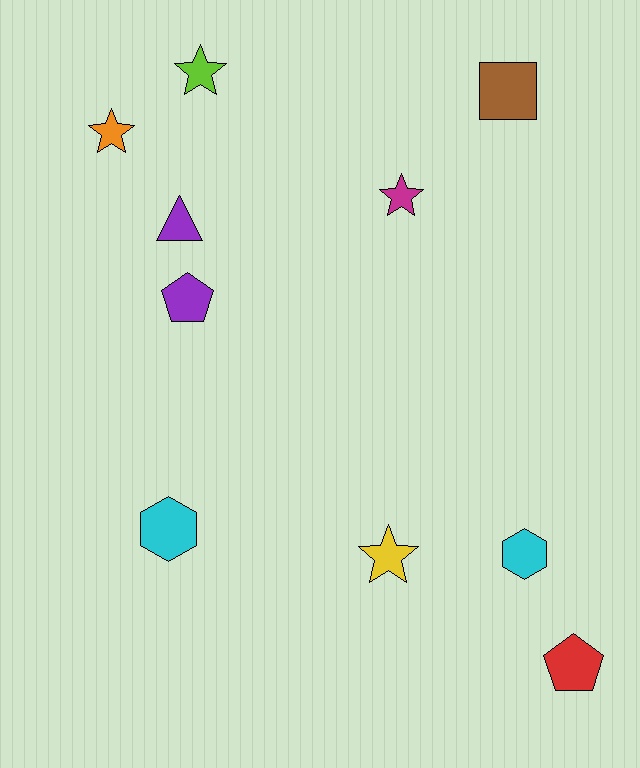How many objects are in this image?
There are 10 objects.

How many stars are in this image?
There are 4 stars.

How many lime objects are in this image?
There is 1 lime object.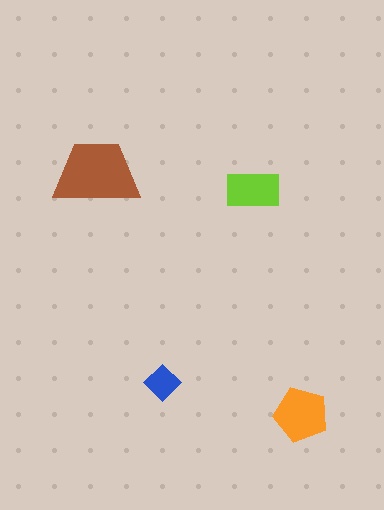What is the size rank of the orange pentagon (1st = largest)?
2nd.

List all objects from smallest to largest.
The blue diamond, the lime rectangle, the orange pentagon, the brown trapezoid.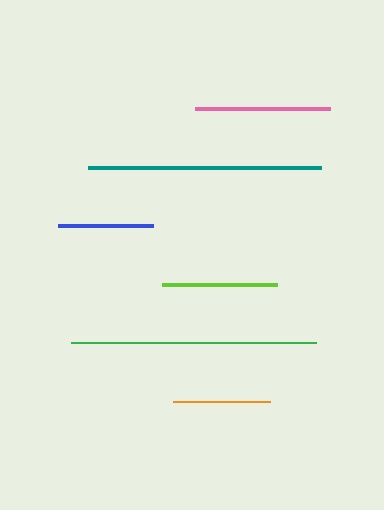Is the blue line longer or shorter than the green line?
The green line is longer than the blue line.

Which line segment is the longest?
The green line is the longest at approximately 244 pixels.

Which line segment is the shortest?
The blue line is the shortest at approximately 95 pixels.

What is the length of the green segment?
The green segment is approximately 244 pixels long.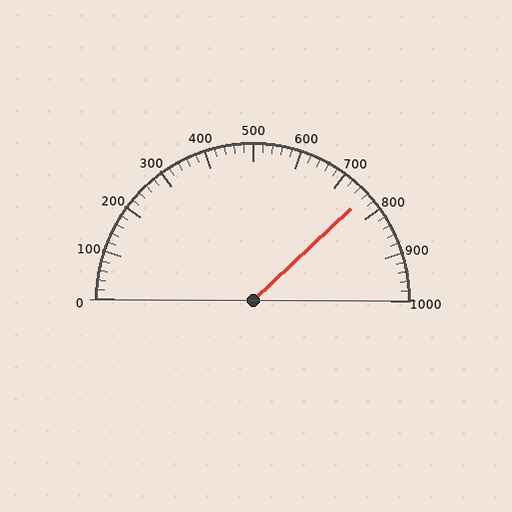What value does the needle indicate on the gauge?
The needle indicates approximately 760.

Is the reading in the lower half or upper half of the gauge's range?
The reading is in the upper half of the range (0 to 1000).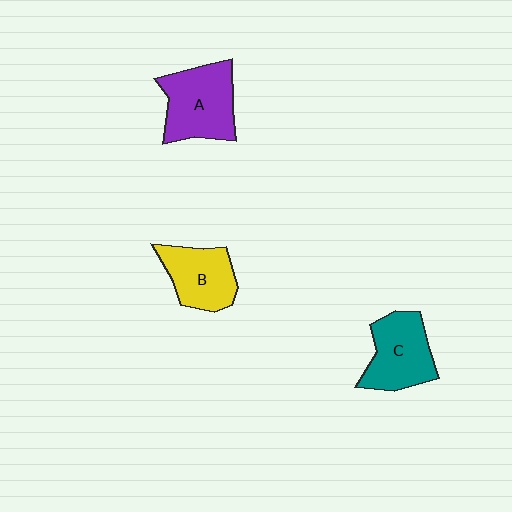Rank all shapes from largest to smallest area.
From largest to smallest: A (purple), C (teal), B (yellow).